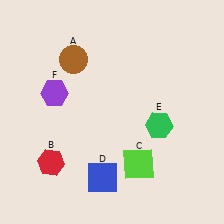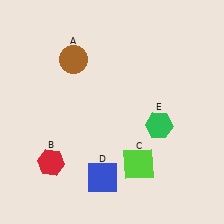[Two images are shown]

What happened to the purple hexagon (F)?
The purple hexagon (F) was removed in Image 2. It was in the top-left area of Image 1.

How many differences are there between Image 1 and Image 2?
There is 1 difference between the two images.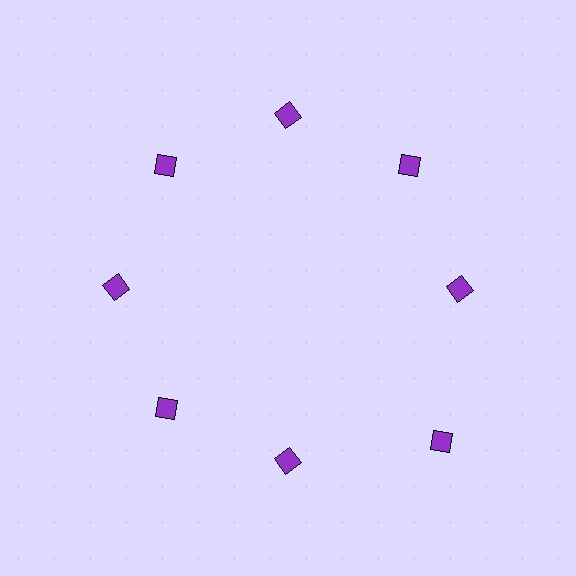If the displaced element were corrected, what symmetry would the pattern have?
It would have 8-fold rotational symmetry — the pattern would map onto itself every 45 degrees.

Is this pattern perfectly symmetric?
No. The 8 purple squares are arranged in a ring, but one element near the 4 o'clock position is pushed outward from the center, breaking the 8-fold rotational symmetry.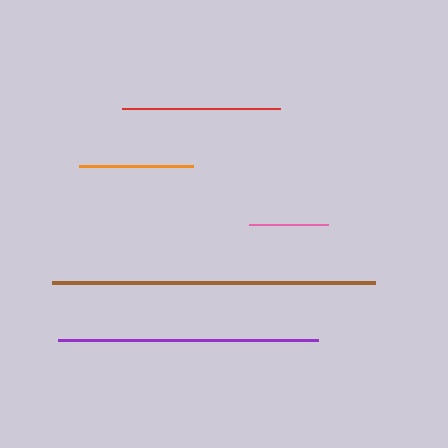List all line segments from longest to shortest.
From longest to shortest: brown, purple, red, orange, pink.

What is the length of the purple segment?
The purple segment is approximately 260 pixels long.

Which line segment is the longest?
The brown line is the longest at approximately 323 pixels.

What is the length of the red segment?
The red segment is approximately 158 pixels long.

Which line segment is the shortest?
The pink line is the shortest at approximately 80 pixels.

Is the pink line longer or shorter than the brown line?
The brown line is longer than the pink line.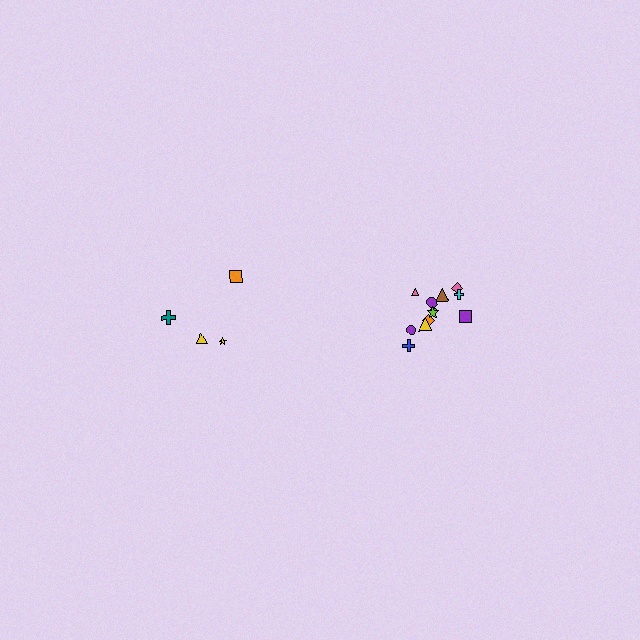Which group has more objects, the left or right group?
The right group.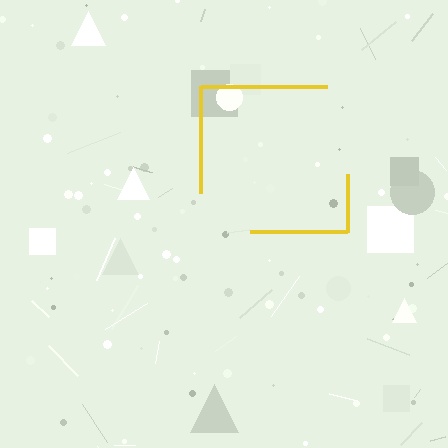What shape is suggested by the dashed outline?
The dashed outline suggests a square.